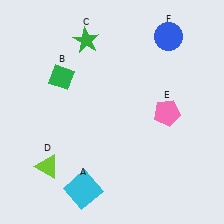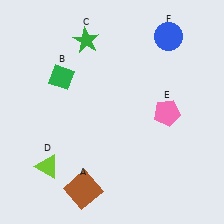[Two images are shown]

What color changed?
The square (A) changed from cyan in Image 1 to brown in Image 2.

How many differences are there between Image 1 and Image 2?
There is 1 difference between the two images.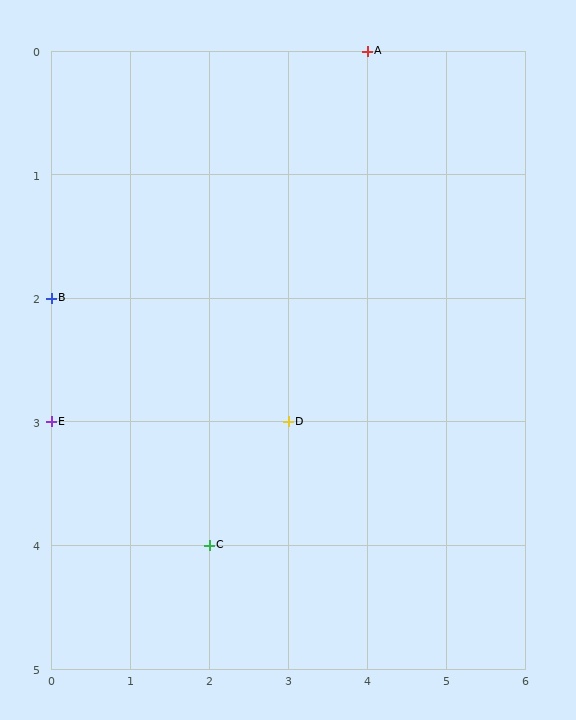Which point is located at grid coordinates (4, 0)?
Point A is at (4, 0).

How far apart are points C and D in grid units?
Points C and D are 1 column and 1 row apart (about 1.4 grid units diagonally).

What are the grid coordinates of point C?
Point C is at grid coordinates (2, 4).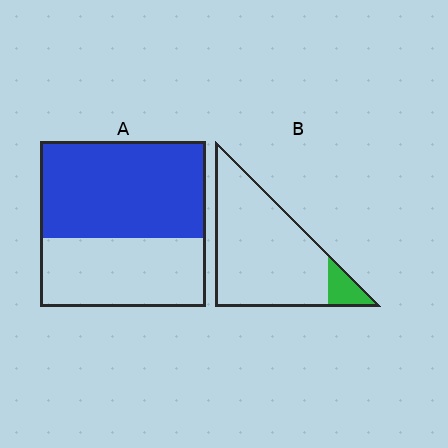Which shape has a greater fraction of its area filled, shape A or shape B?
Shape A.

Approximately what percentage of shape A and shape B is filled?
A is approximately 60% and B is approximately 10%.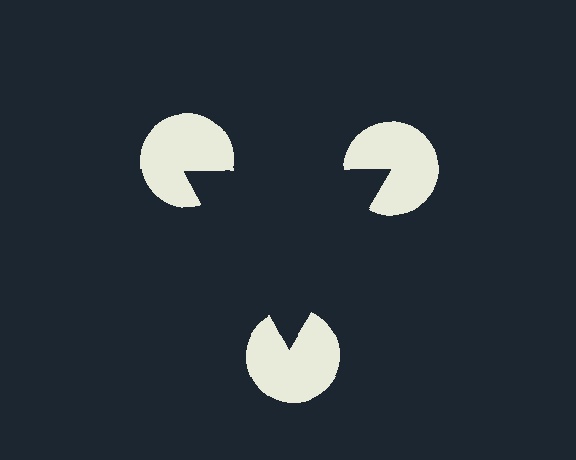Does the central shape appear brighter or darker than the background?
It typically appears slightly darker than the background, even though no actual brightness change is drawn.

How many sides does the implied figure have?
3 sides.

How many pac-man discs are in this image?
There are 3 — one at each vertex of the illusory triangle.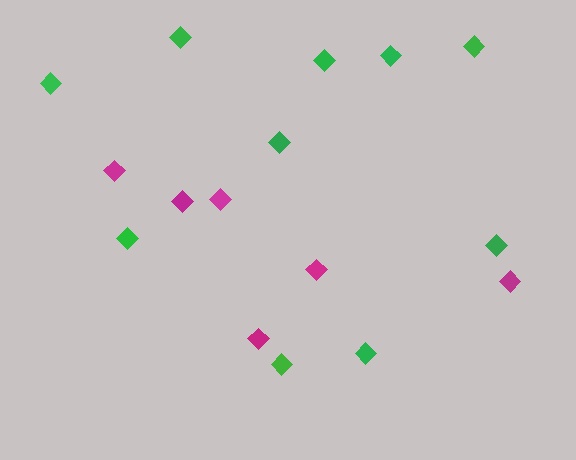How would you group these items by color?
There are 2 groups: one group of magenta diamonds (6) and one group of green diamonds (10).